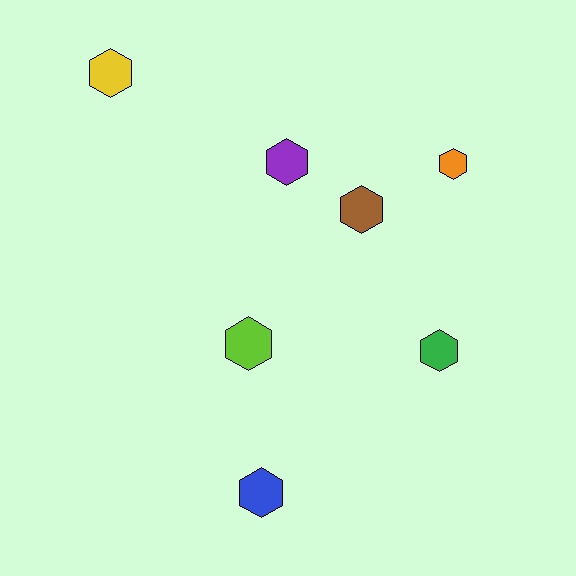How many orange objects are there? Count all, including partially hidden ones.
There is 1 orange object.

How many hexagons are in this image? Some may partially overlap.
There are 7 hexagons.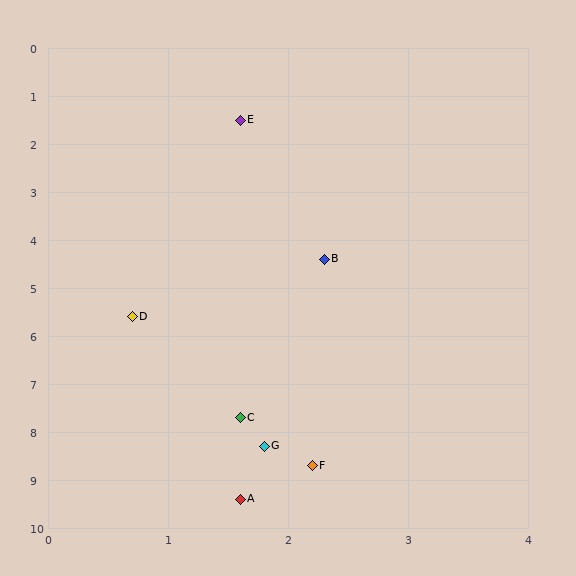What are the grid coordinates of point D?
Point D is at approximately (0.7, 5.6).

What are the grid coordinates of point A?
Point A is at approximately (1.6, 9.4).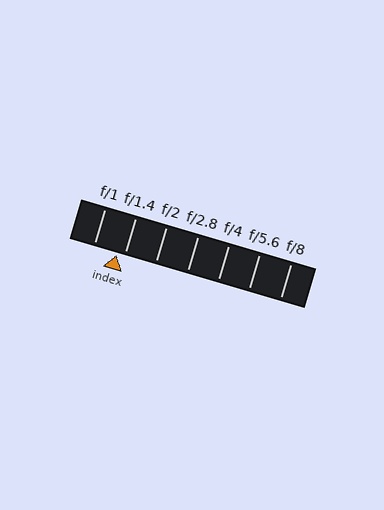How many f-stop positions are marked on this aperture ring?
There are 7 f-stop positions marked.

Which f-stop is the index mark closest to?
The index mark is closest to f/1.4.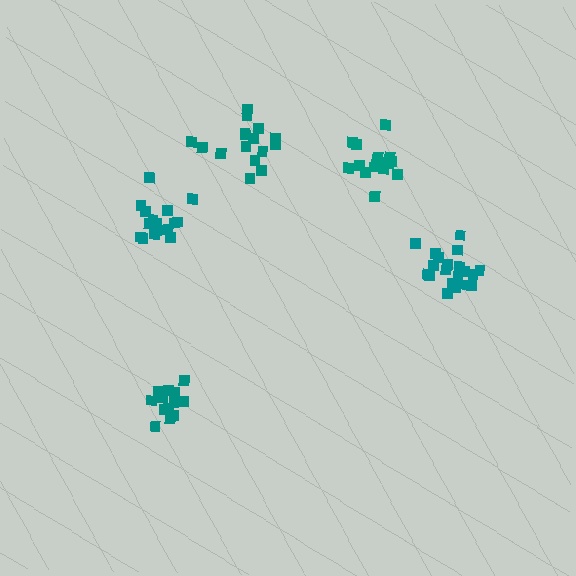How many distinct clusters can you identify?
There are 5 distinct clusters.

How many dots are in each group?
Group 1: 14 dots, Group 2: 20 dots, Group 3: 16 dots, Group 4: 17 dots, Group 5: 16 dots (83 total).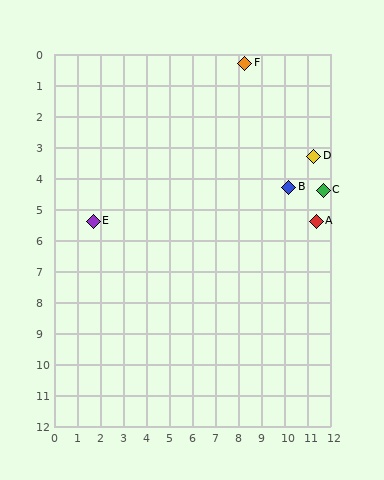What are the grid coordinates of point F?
Point F is at approximately (8.3, 0.3).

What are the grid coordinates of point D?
Point D is at approximately (11.3, 3.3).